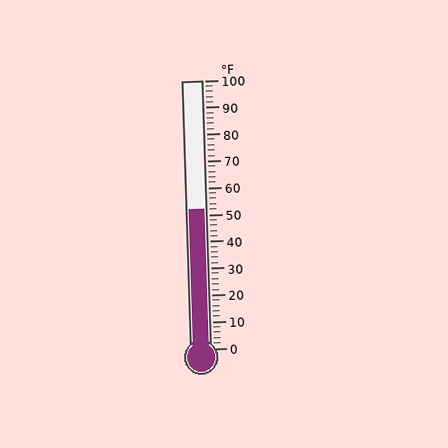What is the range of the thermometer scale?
The thermometer scale ranges from 0°F to 100°F.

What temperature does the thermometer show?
The thermometer shows approximately 52°F.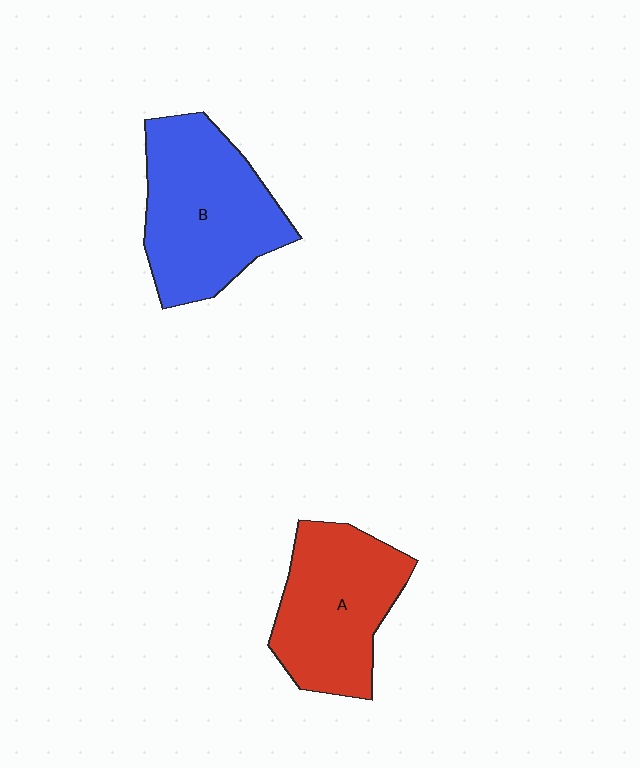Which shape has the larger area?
Shape B (blue).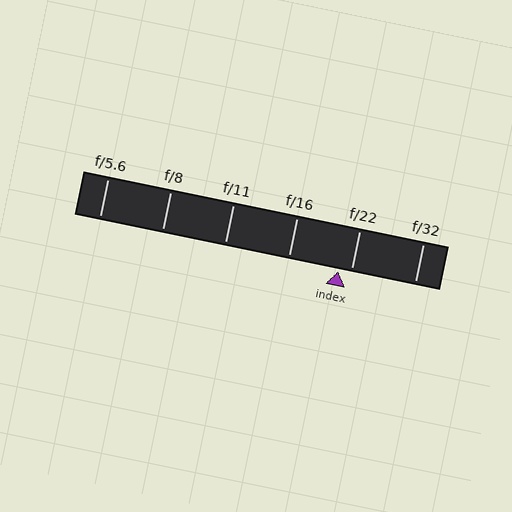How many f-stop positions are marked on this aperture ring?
There are 6 f-stop positions marked.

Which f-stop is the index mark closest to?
The index mark is closest to f/22.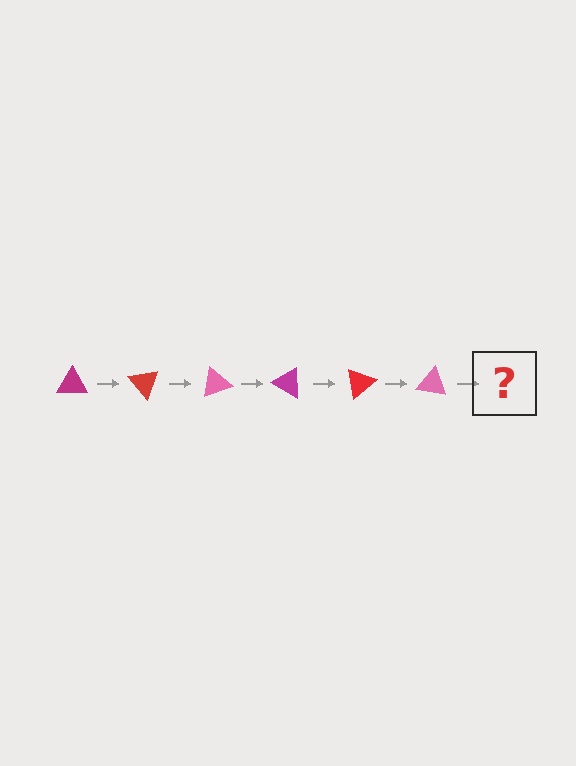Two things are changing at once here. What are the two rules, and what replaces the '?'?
The two rules are that it rotates 50 degrees each step and the color cycles through magenta, red, and pink. The '?' should be a magenta triangle, rotated 300 degrees from the start.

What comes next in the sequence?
The next element should be a magenta triangle, rotated 300 degrees from the start.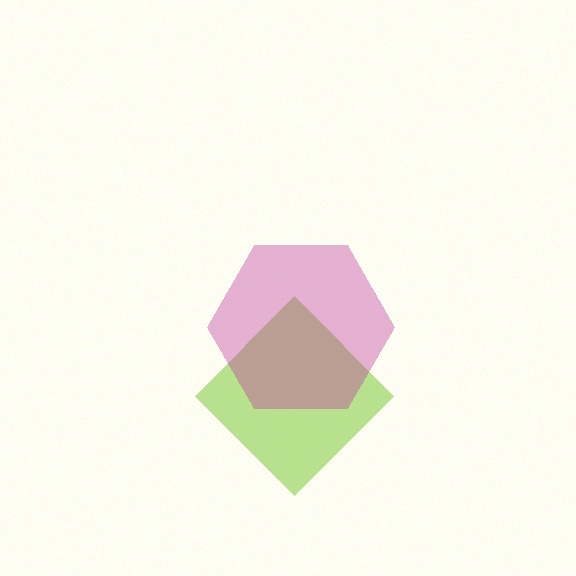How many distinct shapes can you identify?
There are 2 distinct shapes: a lime diamond, a magenta hexagon.